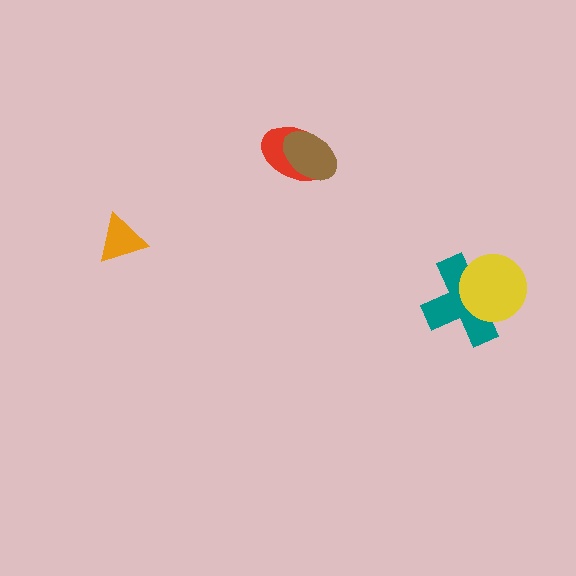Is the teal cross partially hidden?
Yes, it is partially covered by another shape.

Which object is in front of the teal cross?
The yellow circle is in front of the teal cross.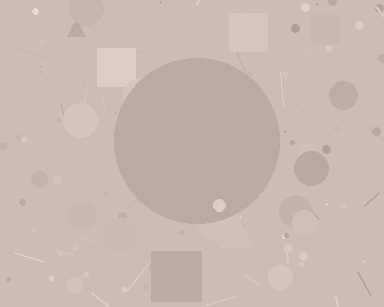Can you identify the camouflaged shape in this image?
The camouflaged shape is a circle.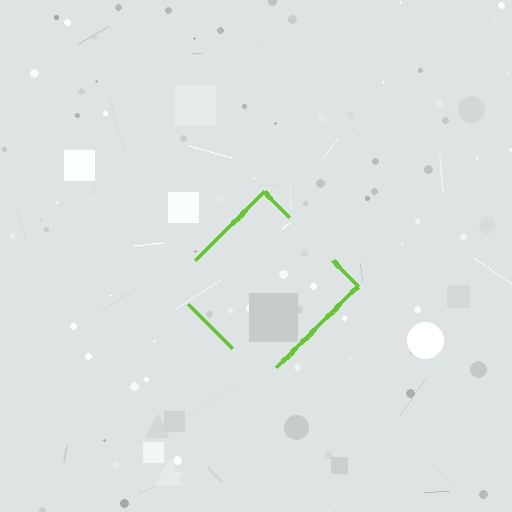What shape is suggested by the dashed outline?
The dashed outline suggests a diamond.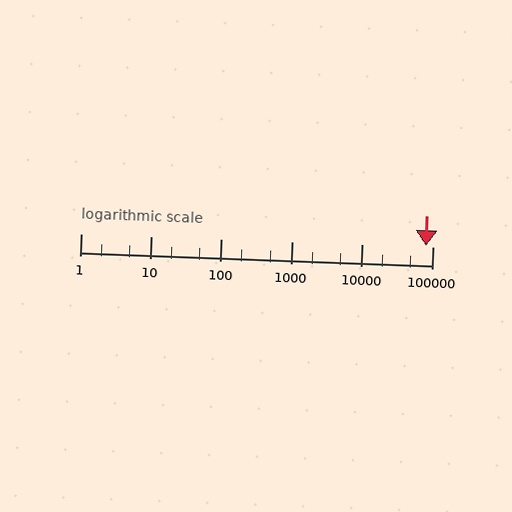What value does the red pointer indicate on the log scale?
The pointer indicates approximately 82000.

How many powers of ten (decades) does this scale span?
The scale spans 5 decades, from 1 to 100000.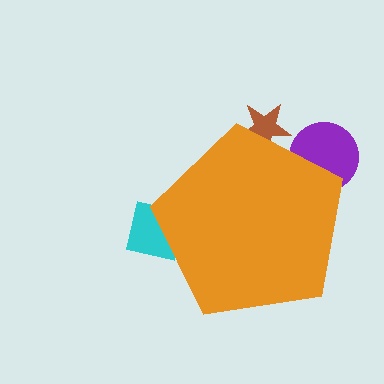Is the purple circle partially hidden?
Yes, the purple circle is partially hidden behind the orange pentagon.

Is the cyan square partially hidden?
Yes, the cyan square is partially hidden behind the orange pentagon.